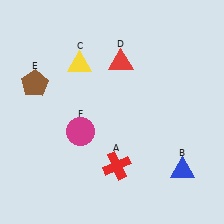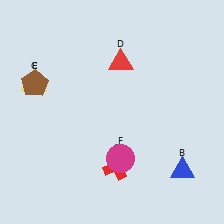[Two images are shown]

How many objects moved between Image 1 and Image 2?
2 objects moved between the two images.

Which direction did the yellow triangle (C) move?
The yellow triangle (C) moved left.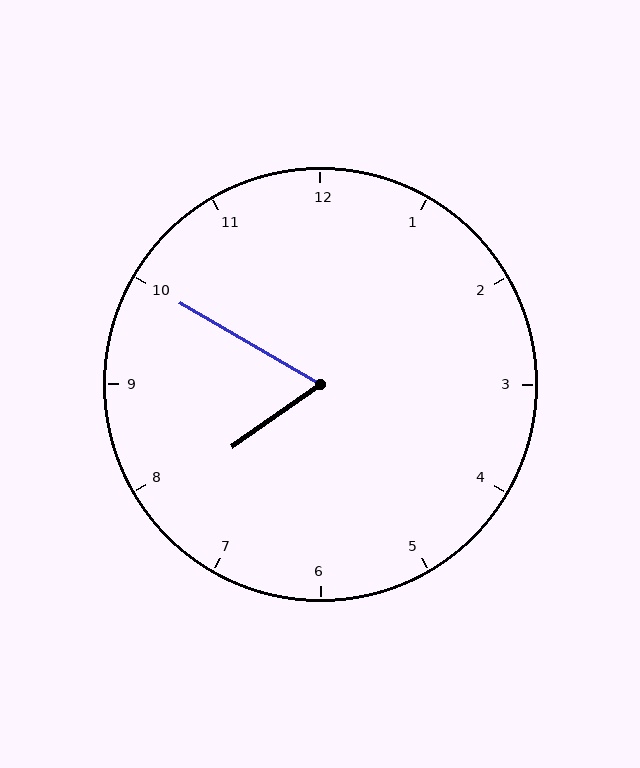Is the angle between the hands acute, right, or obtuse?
It is acute.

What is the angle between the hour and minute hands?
Approximately 65 degrees.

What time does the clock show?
7:50.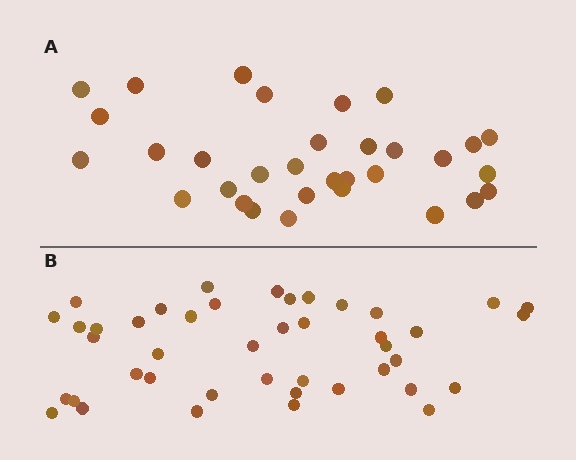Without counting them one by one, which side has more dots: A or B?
Region B (the bottom region) has more dots.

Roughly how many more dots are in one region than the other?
Region B has roughly 12 or so more dots than region A.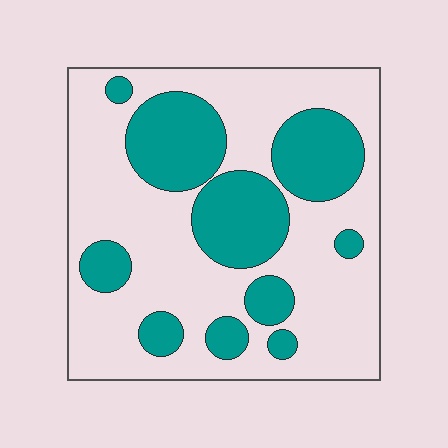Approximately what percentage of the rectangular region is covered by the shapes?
Approximately 35%.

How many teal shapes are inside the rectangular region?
10.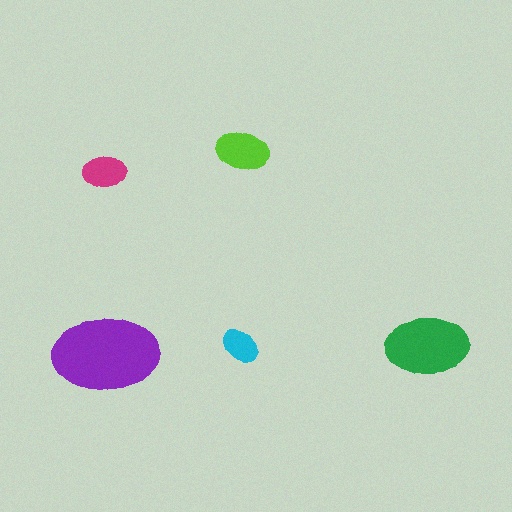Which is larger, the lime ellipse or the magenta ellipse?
The lime one.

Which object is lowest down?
The green ellipse is bottommost.